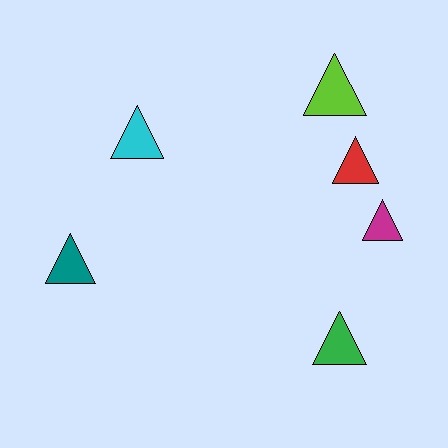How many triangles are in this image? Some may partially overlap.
There are 6 triangles.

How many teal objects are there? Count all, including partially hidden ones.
There is 1 teal object.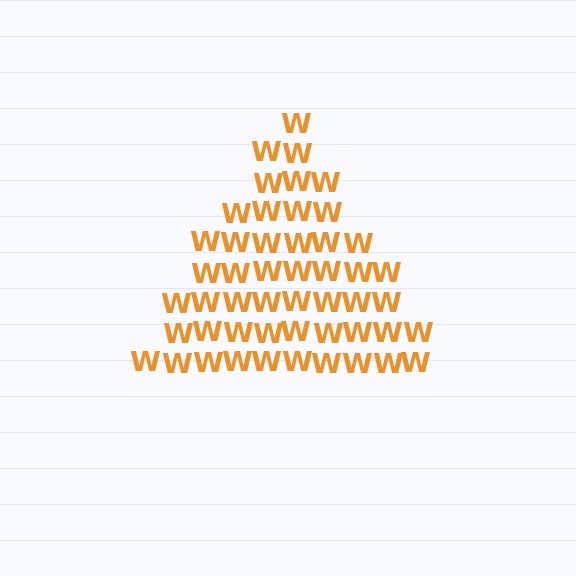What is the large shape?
The large shape is a triangle.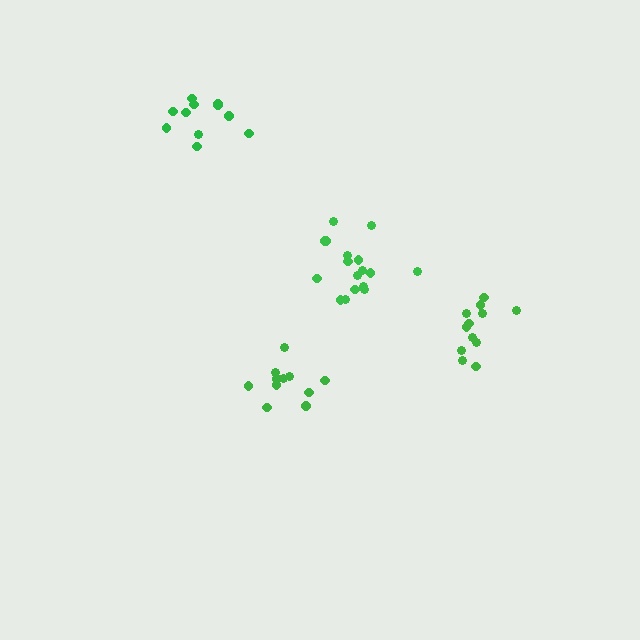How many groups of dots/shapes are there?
There are 4 groups.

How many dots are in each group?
Group 1: 12 dots, Group 2: 17 dots, Group 3: 12 dots, Group 4: 11 dots (52 total).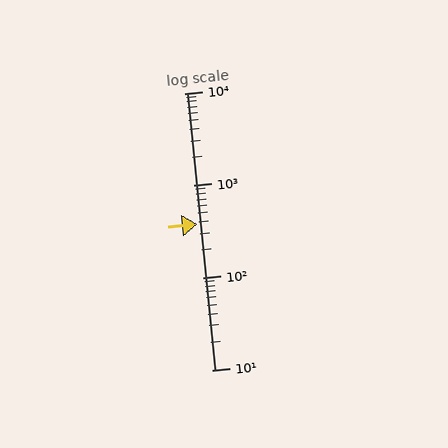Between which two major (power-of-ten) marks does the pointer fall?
The pointer is between 100 and 1000.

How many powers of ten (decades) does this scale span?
The scale spans 3 decades, from 10 to 10000.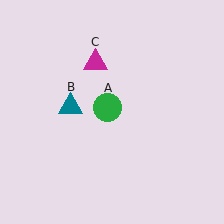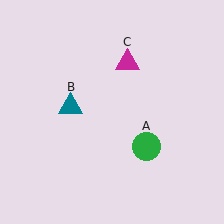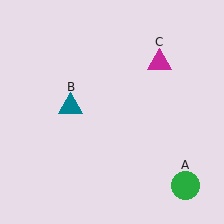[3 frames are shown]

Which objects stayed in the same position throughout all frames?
Teal triangle (object B) remained stationary.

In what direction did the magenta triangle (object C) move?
The magenta triangle (object C) moved right.